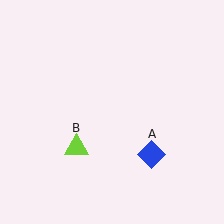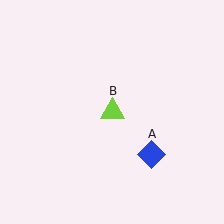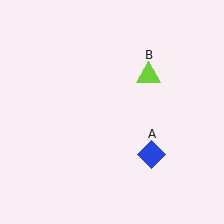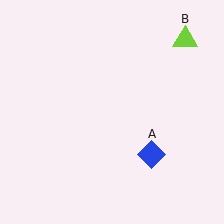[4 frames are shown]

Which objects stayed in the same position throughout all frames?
Blue diamond (object A) remained stationary.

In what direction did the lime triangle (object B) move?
The lime triangle (object B) moved up and to the right.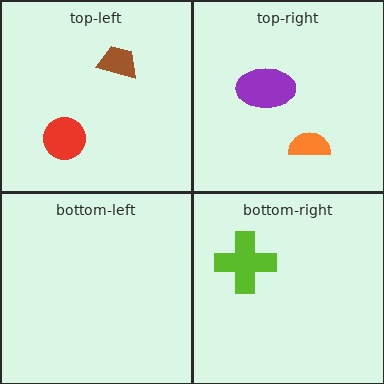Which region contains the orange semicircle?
The top-right region.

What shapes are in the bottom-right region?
The lime cross.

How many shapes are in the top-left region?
2.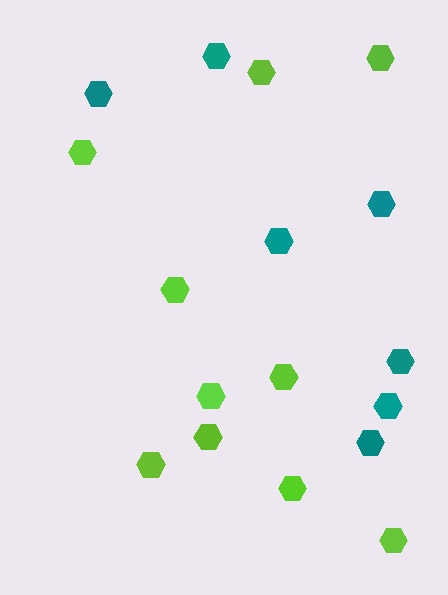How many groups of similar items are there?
There are 2 groups: one group of teal hexagons (7) and one group of lime hexagons (10).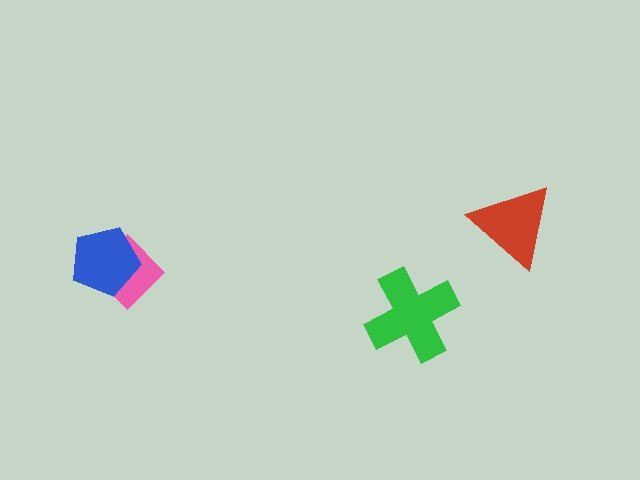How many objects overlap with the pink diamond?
1 object overlaps with the pink diamond.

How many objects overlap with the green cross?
0 objects overlap with the green cross.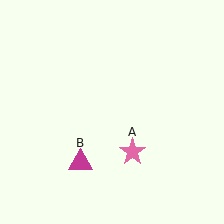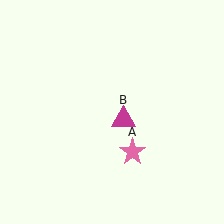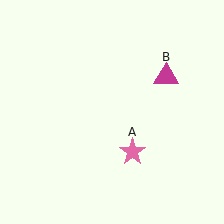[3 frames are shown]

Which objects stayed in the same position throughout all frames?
Pink star (object A) remained stationary.